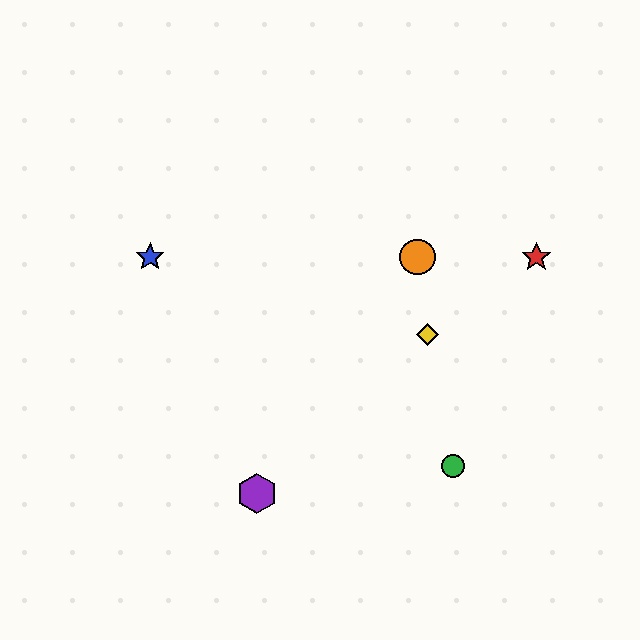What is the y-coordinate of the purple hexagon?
The purple hexagon is at y≈493.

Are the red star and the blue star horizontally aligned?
Yes, both are at y≈257.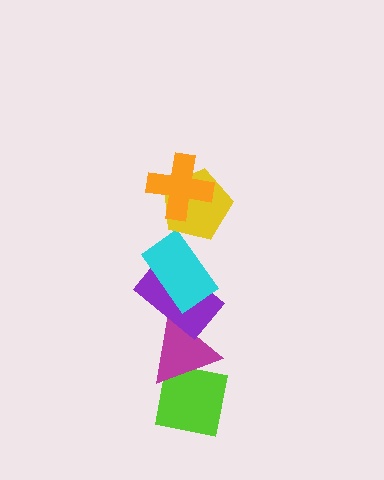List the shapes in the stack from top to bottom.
From top to bottom: the orange cross, the yellow pentagon, the cyan rectangle, the purple rectangle, the magenta triangle, the lime square.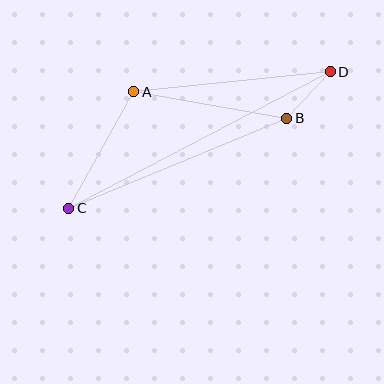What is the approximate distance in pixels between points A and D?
The distance between A and D is approximately 197 pixels.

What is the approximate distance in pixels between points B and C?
The distance between B and C is approximately 236 pixels.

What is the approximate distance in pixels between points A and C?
The distance between A and C is approximately 134 pixels.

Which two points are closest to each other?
Points B and D are closest to each other.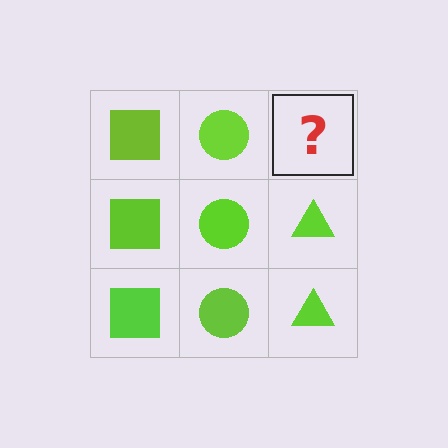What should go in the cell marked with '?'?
The missing cell should contain a lime triangle.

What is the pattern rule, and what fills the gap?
The rule is that each column has a consistent shape. The gap should be filled with a lime triangle.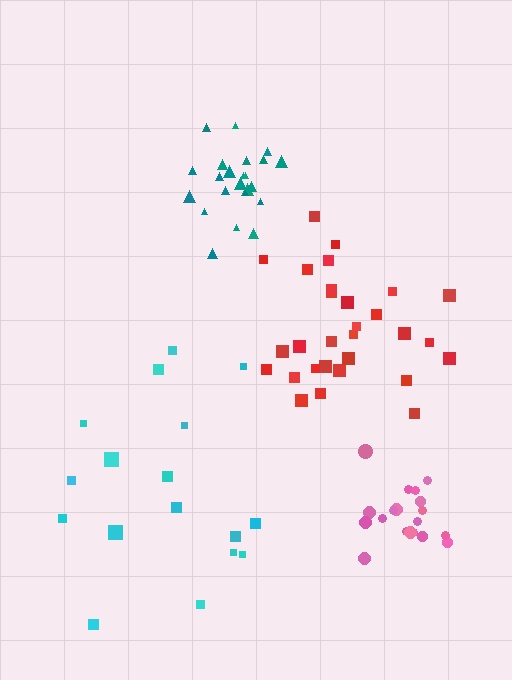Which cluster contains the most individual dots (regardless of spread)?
Red (29).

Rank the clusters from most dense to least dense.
pink, teal, red, cyan.